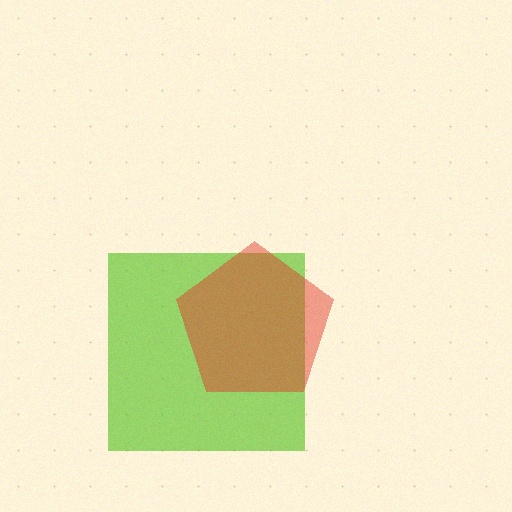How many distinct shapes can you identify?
There are 2 distinct shapes: a lime square, a red pentagon.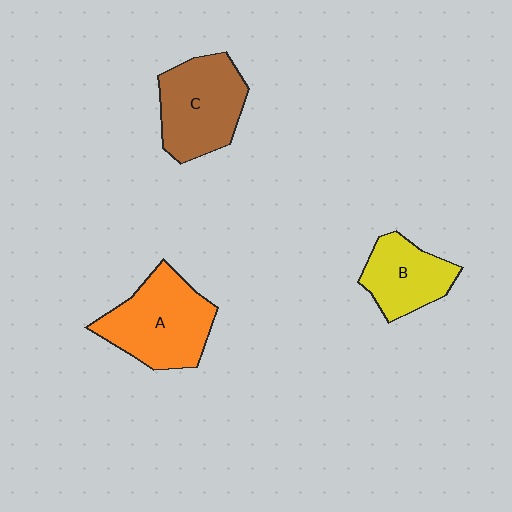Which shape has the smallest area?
Shape B (yellow).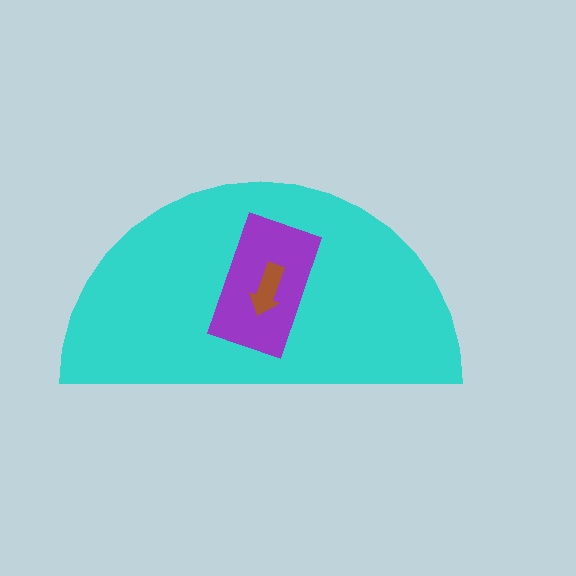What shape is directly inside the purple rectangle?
The brown arrow.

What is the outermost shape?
The cyan semicircle.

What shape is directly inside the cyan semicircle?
The purple rectangle.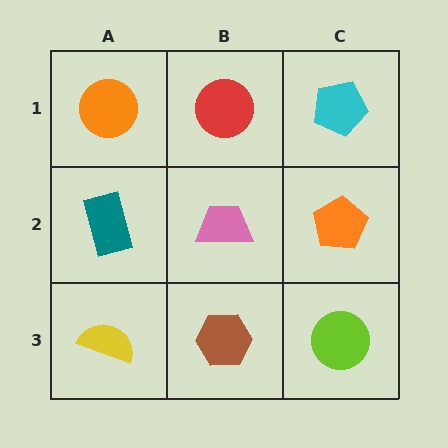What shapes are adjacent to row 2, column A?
An orange circle (row 1, column A), a yellow semicircle (row 3, column A), a pink trapezoid (row 2, column B).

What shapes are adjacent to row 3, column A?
A teal rectangle (row 2, column A), a brown hexagon (row 3, column B).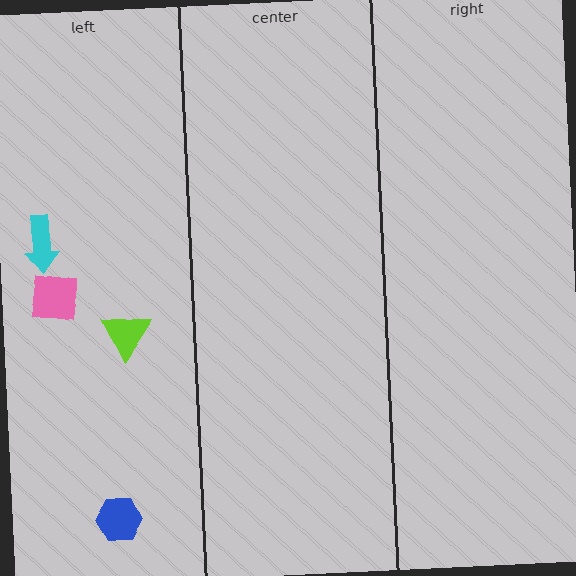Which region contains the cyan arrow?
The left region.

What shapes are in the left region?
The pink square, the cyan arrow, the lime triangle, the blue hexagon.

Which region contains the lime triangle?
The left region.